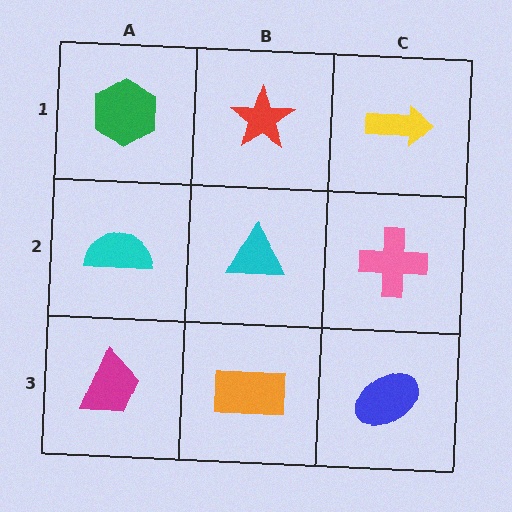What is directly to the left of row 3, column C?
An orange rectangle.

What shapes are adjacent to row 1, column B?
A cyan triangle (row 2, column B), a green hexagon (row 1, column A), a yellow arrow (row 1, column C).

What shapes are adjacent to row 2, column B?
A red star (row 1, column B), an orange rectangle (row 3, column B), a cyan semicircle (row 2, column A), a pink cross (row 2, column C).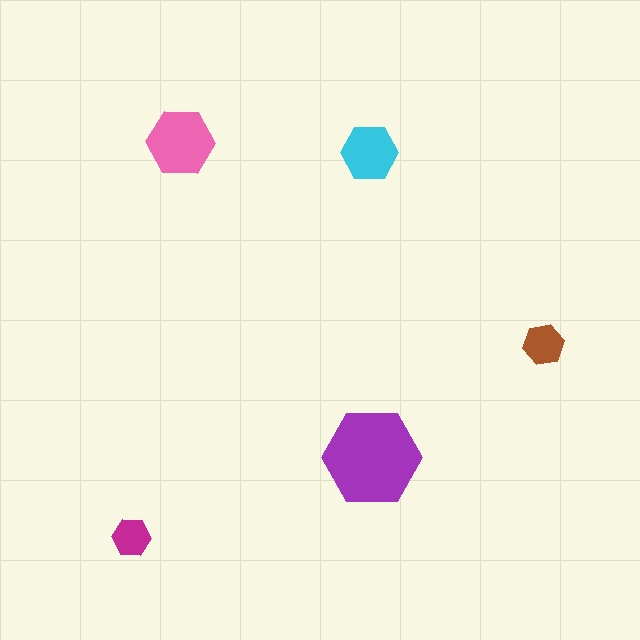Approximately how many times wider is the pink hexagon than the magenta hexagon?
About 1.5 times wider.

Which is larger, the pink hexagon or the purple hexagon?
The purple one.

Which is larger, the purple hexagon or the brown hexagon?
The purple one.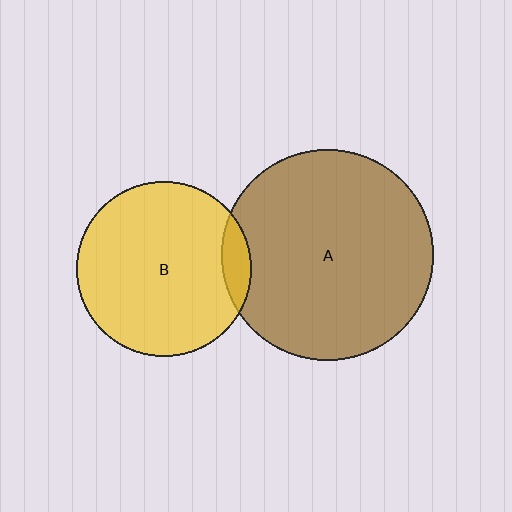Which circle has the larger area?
Circle A (brown).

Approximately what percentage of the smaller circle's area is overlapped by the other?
Approximately 10%.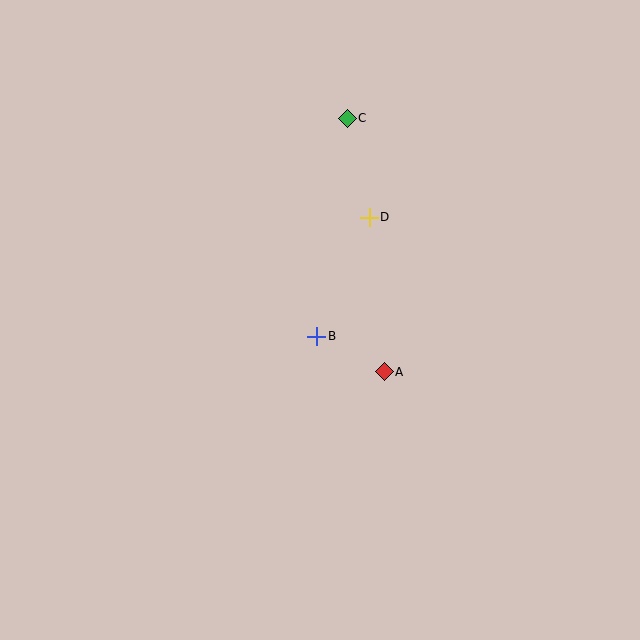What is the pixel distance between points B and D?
The distance between B and D is 130 pixels.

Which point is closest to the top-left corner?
Point C is closest to the top-left corner.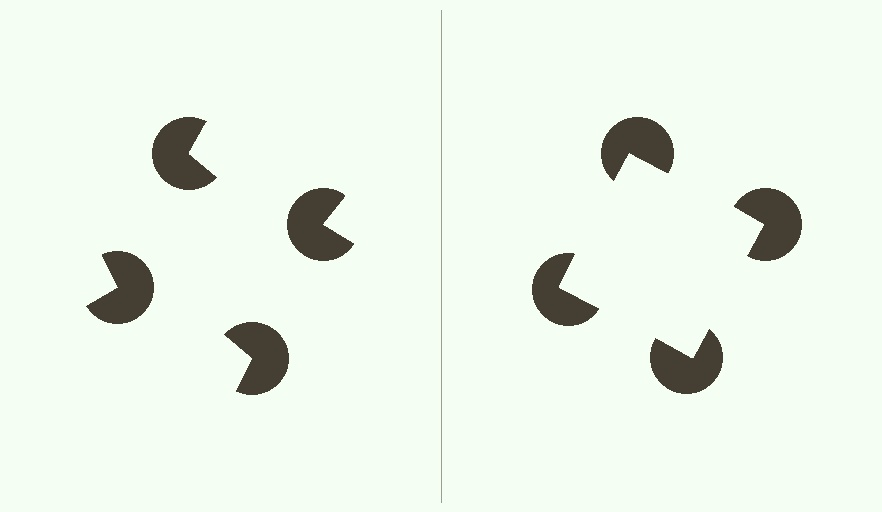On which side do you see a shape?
An illusory square appears on the right side. On the left side the wedge cuts are rotated, so no coherent shape forms.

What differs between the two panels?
The pac-man discs are positioned identically on both sides; only the wedge orientations differ. On the right they align to a square; on the left they are misaligned.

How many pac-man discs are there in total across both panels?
8 — 4 on each side.